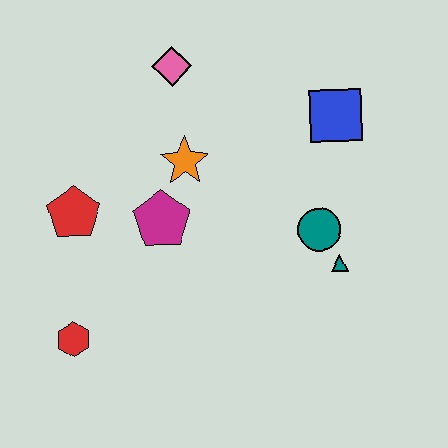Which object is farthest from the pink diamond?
The red hexagon is farthest from the pink diamond.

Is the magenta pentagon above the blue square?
No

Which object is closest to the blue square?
The teal circle is closest to the blue square.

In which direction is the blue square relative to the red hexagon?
The blue square is to the right of the red hexagon.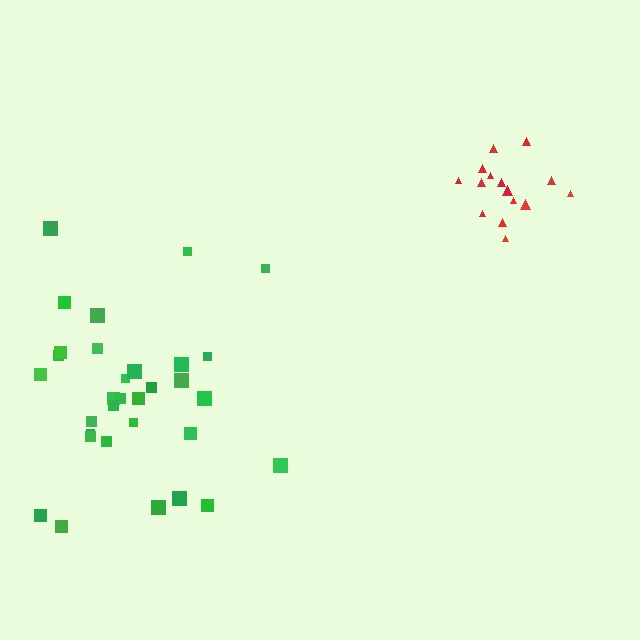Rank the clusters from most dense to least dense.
red, green.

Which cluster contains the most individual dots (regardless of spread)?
Green (32).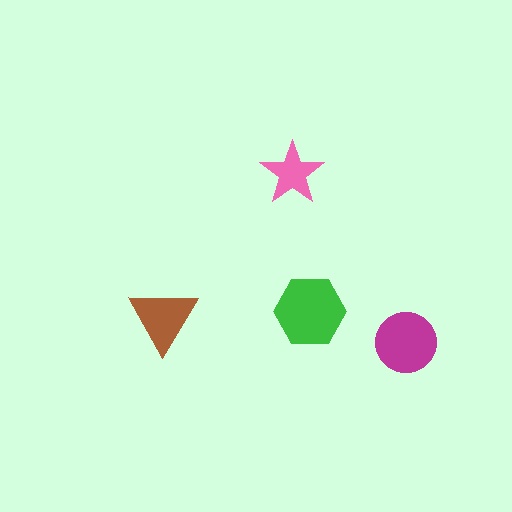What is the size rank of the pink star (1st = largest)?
4th.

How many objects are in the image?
There are 4 objects in the image.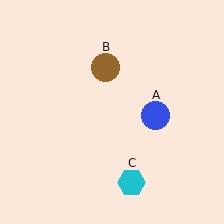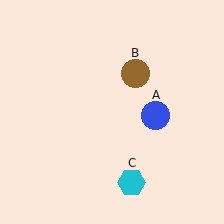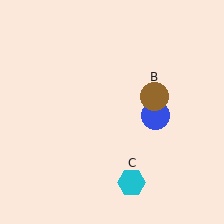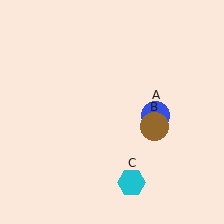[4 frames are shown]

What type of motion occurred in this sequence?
The brown circle (object B) rotated clockwise around the center of the scene.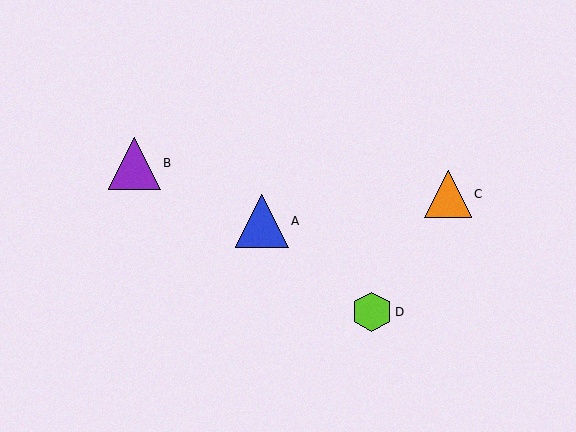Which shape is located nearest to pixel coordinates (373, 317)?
The lime hexagon (labeled D) at (372, 312) is nearest to that location.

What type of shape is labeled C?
Shape C is an orange triangle.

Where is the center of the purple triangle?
The center of the purple triangle is at (134, 163).